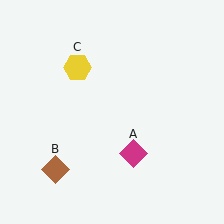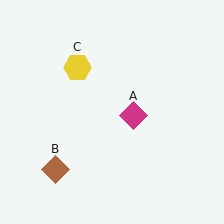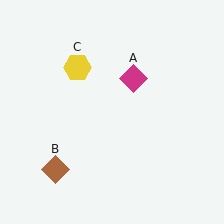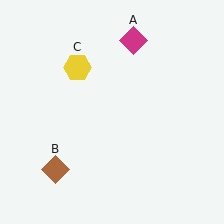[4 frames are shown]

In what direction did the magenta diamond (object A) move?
The magenta diamond (object A) moved up.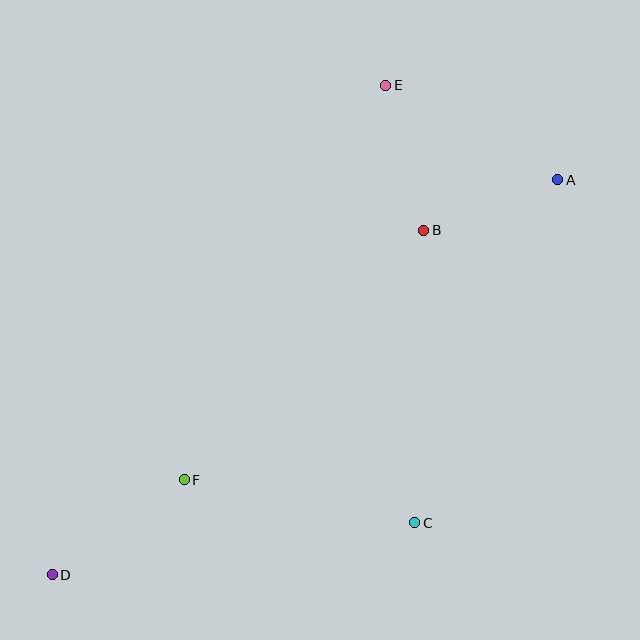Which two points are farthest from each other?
Points A and D are farthest from each other.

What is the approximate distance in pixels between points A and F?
The distance between A and F is approximately 479 pixels.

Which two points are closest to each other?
Points A and B are closest to each other.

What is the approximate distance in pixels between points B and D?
The distance between B and D is approximately 506 pixels.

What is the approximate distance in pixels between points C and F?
The distance between C and F is approximately 235 pixels.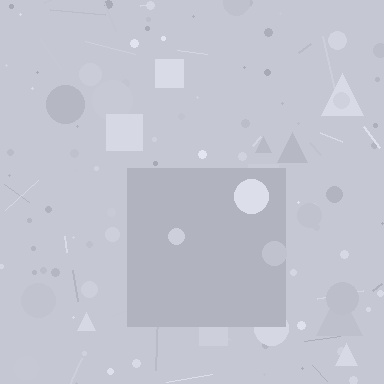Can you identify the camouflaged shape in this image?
The camouflaged shape is a square.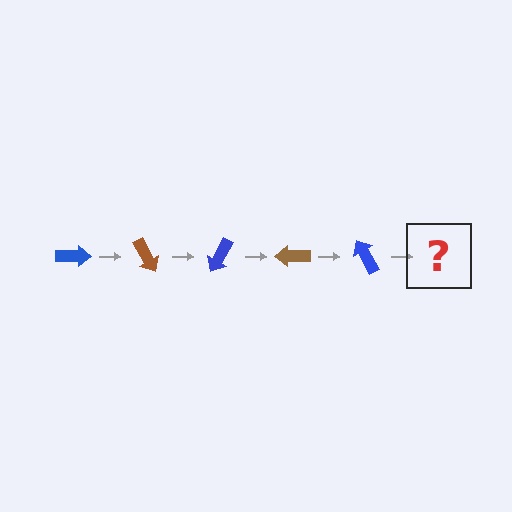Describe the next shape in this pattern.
It should be a brown arrow, rotated 300 degrees from the start.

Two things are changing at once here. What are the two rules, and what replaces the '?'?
The two rules are that it rotates 60 degrees each step and the color cycles through blue and brown. The '?' should be a brown arrow, rotated 300 degrees from the start.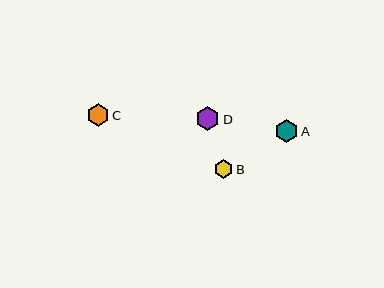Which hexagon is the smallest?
Hexagon B is the smallest with a size of approximately 19 pixels.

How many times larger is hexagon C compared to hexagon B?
Hexagon C is approximately 1.2 times the size of hexagon B.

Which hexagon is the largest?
Hexagon D is the largest with a size of approximately 24 pixels.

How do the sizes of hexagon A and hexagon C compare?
Hexagon A and hexagon C are approximately the same size.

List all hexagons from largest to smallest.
From largest to smallest: D, A, C, B.